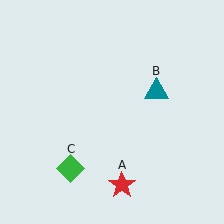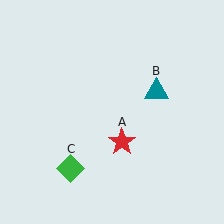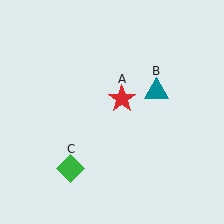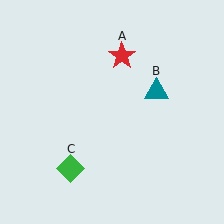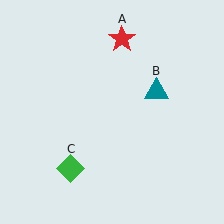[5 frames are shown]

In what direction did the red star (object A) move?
The red star (object A) moved up.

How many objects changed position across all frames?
1 object changed position: red star (object A).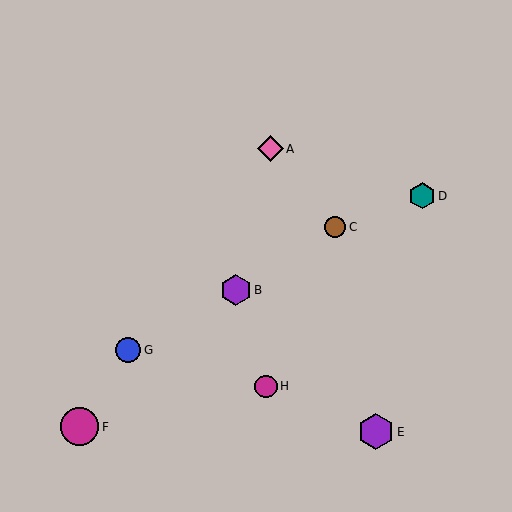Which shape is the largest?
The magenta circle (labeled F) is the largest.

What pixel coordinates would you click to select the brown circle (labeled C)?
Click at (335, 227) to select the brown circle C.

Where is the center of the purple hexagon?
The center of the purple hexagon is at (236, 290).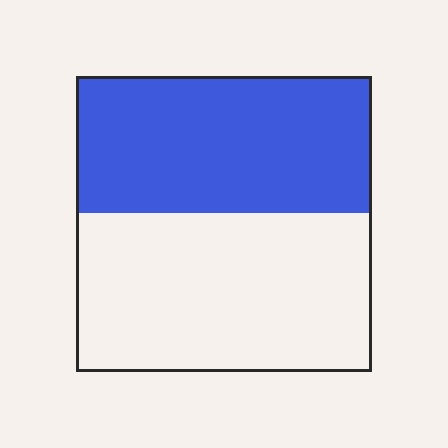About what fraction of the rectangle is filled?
About one half (1/2).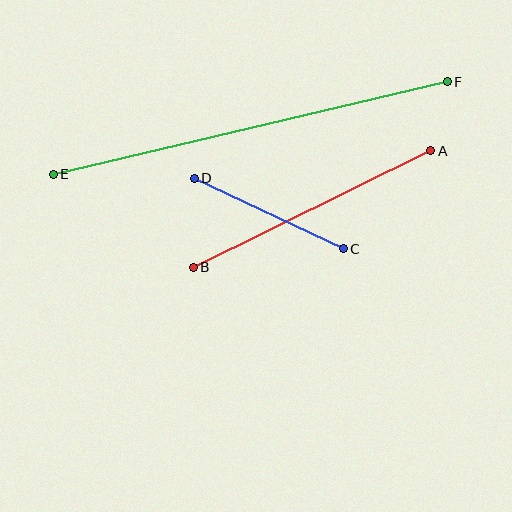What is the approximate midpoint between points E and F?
The midpoint is at approximately (250, 128) pixels.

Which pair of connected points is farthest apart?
Points E and F are farthest apart.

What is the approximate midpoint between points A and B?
The midpoint is at approximately (312, 209) pixels.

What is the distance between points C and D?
The distance is approximately 165 pixels.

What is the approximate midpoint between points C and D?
The midpoint is at approximately (269, 213) pixels.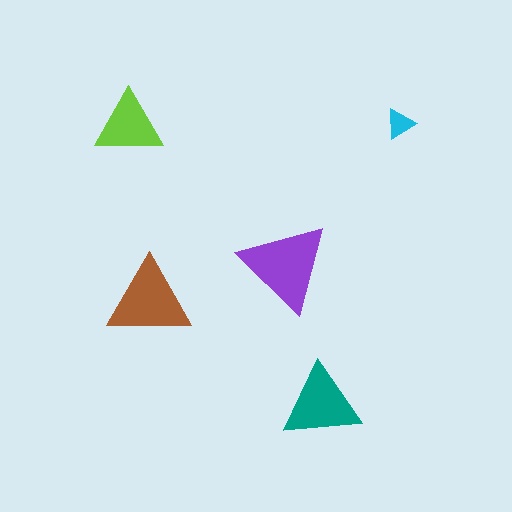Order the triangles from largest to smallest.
the purple one, the brown one, the teal one, the lime one, the cyan one.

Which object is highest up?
The cyan triangle is topmost.